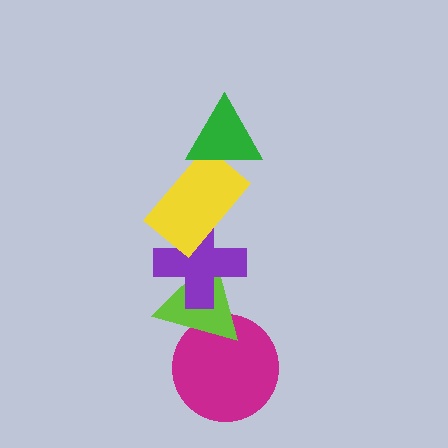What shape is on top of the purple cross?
The yellow rectangle is on top of the purple cross.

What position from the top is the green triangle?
The green triangle is 1st from the top.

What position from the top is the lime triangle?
The lime triangle is 4th from the top.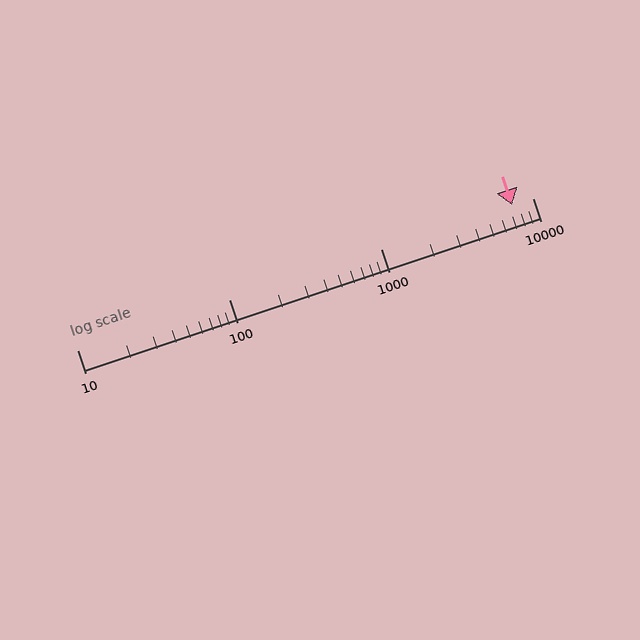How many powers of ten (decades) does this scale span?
The scale spans 3 decades, from 10 to 10000.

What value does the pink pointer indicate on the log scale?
The pointer indicates approximately 7300.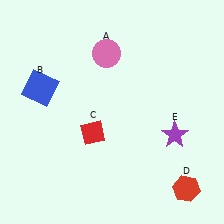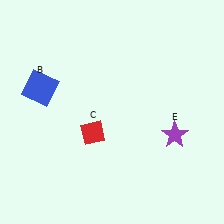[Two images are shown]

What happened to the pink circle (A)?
The pink circle (A) was removed in Image 2. It was in the top-left area of Image 1.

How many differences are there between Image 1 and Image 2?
There are 2 differences between the two images.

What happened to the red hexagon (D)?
The red hexagon (D) was removed in Image 2. It was in the bottom-right area of Image 1.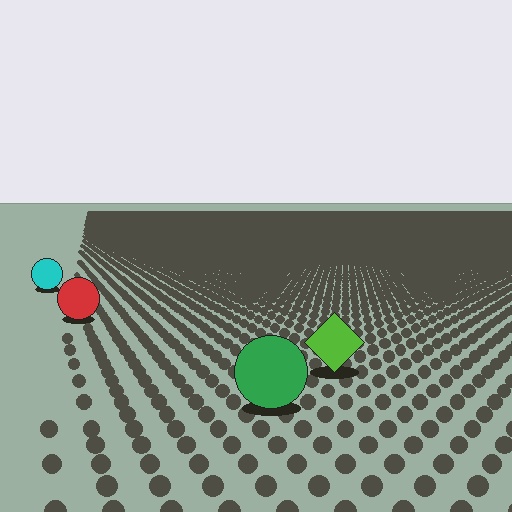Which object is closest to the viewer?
The green circle is closest. The texture marks near it are larger and more spread out.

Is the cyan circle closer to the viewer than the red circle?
No. The red circle is closer — you can tell from the texture gradient: the ground texture is coarser near it.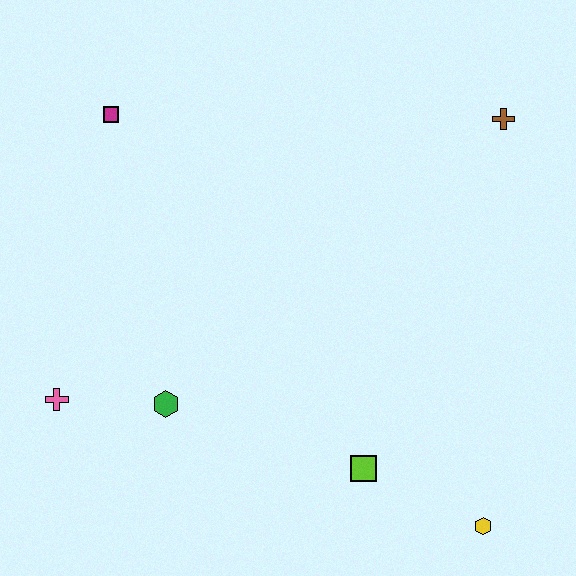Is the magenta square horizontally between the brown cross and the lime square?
No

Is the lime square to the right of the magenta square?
Yes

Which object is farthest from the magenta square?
The yellow hexagon is farthest from the magenta square.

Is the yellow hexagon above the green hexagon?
No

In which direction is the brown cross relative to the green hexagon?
The brown cross is to the right of the green hexagon.